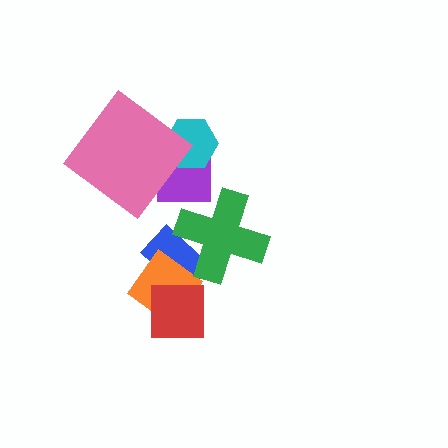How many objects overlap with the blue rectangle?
2 objects overlap with the blue rectangle.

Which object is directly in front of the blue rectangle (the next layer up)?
The orange diamond is directly in front of the blue rectangle.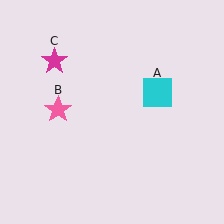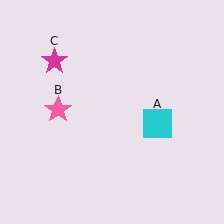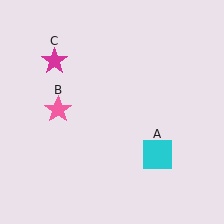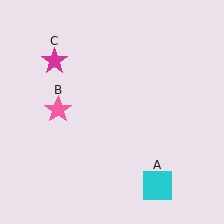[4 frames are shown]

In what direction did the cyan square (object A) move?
The cyan square (object A) moved down.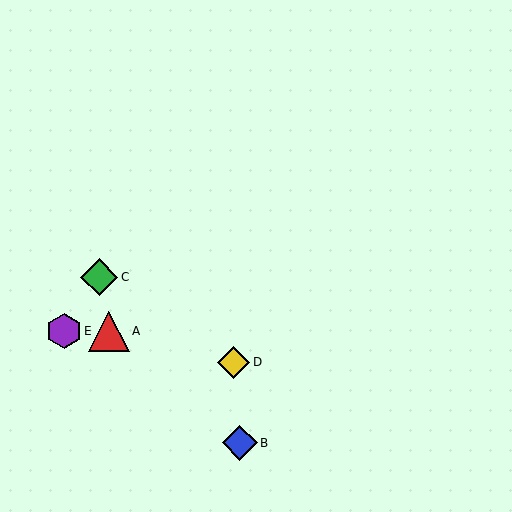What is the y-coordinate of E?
Object E is at y≈331.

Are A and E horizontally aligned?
Yes, both are at y≈331.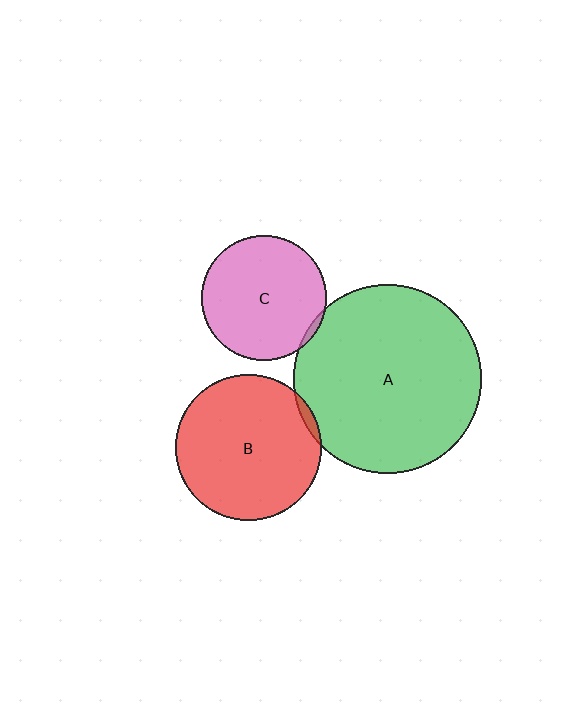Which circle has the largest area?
Circle A (green).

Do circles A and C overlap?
Yes.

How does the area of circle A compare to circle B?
Approximately 1.7 times.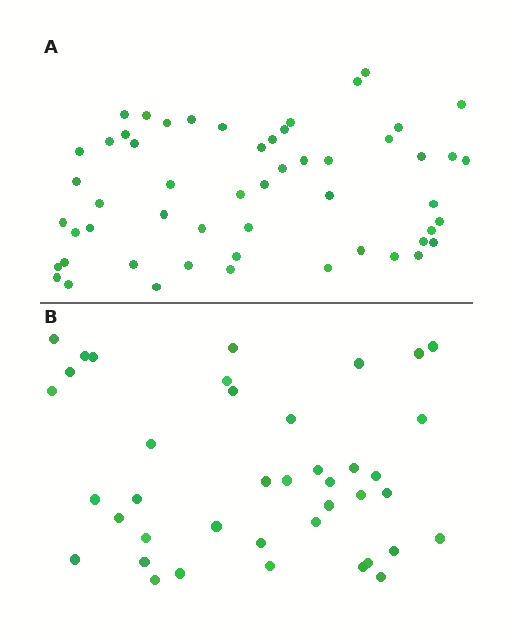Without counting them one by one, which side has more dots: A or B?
Region A (the top region) has more dots.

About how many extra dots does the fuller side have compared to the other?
Region A has approximately 15 more dots than region B.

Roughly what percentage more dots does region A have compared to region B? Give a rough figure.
About 35% more.